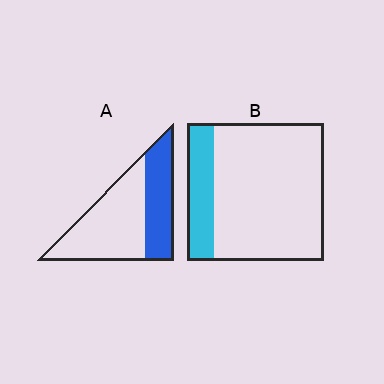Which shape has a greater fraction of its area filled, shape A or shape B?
Shape A.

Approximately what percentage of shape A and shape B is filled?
A is approximately 40% and B is approximately 20%.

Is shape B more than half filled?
No.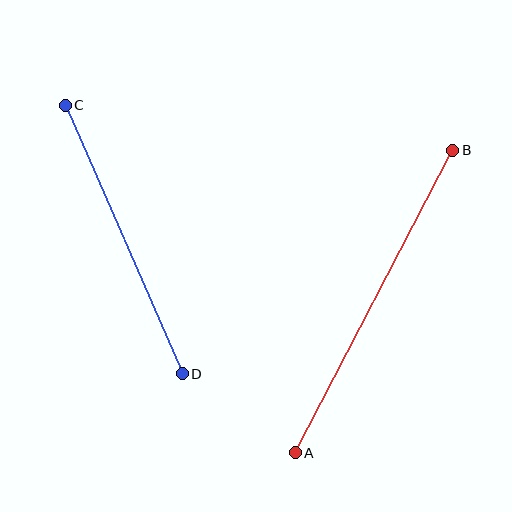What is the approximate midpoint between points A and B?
The midpoint is at approximately (374, 302) pixels.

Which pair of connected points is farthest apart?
Points A and B are farthest apart.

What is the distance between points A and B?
The distance is approximately 341 pixels.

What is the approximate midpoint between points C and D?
The midpoint is at approximately (124, 239) pixels.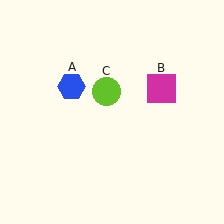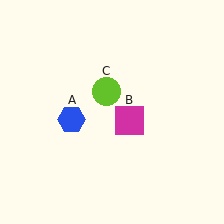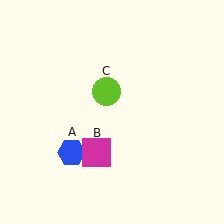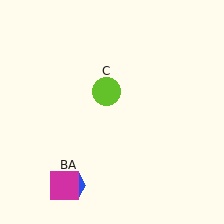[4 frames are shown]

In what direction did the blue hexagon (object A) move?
The blue hexagon (object A) moved down.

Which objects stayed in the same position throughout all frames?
Lime circle (object C) remained stationary.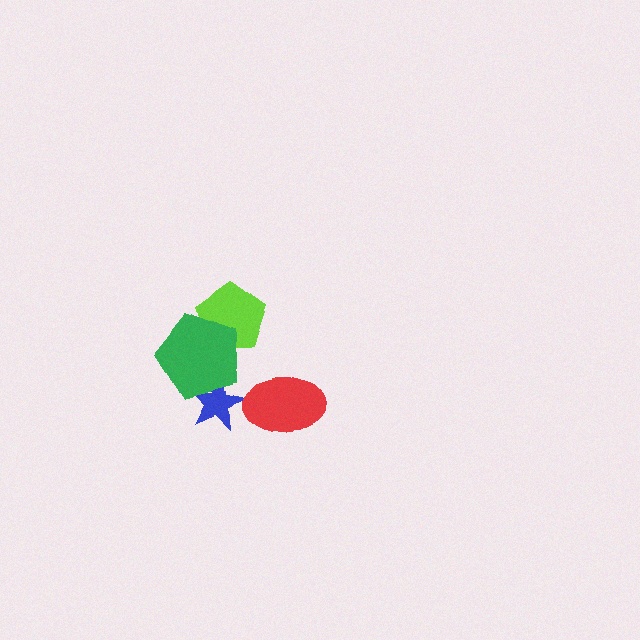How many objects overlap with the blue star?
1 object overlaps with the blue star.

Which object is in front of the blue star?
The green pentagon is in front of the blue star.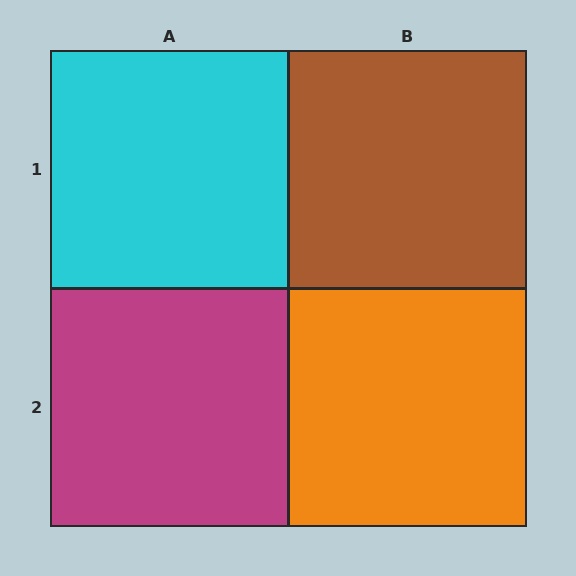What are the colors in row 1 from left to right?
Cyan, brown.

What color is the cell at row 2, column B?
Orange.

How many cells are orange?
1 cell is orange.